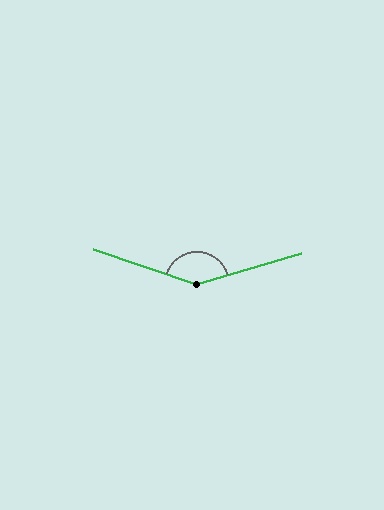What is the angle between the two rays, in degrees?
Approximately 145 degrees.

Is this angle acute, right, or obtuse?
It is obtuse.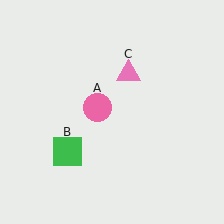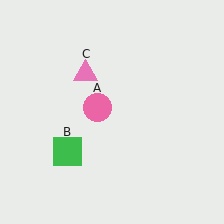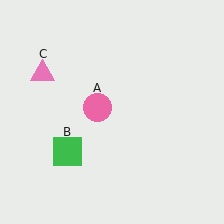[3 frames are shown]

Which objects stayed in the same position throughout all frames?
Pink circle (object A) and green square (object B) remained stationary.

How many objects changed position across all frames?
1 object changed position: pink triangle (object C).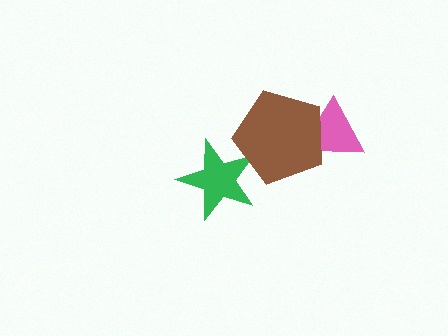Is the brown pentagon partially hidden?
No, no other shape covers it.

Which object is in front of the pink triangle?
The brown pentagon is in front of the pink triangle.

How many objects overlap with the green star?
1 object overlaps with the green star.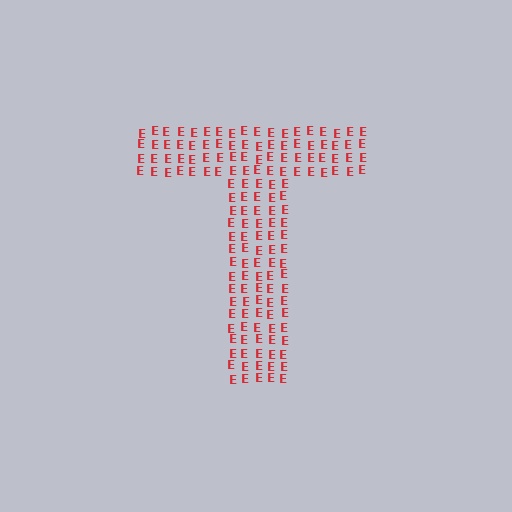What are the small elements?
The small elements are letter E's.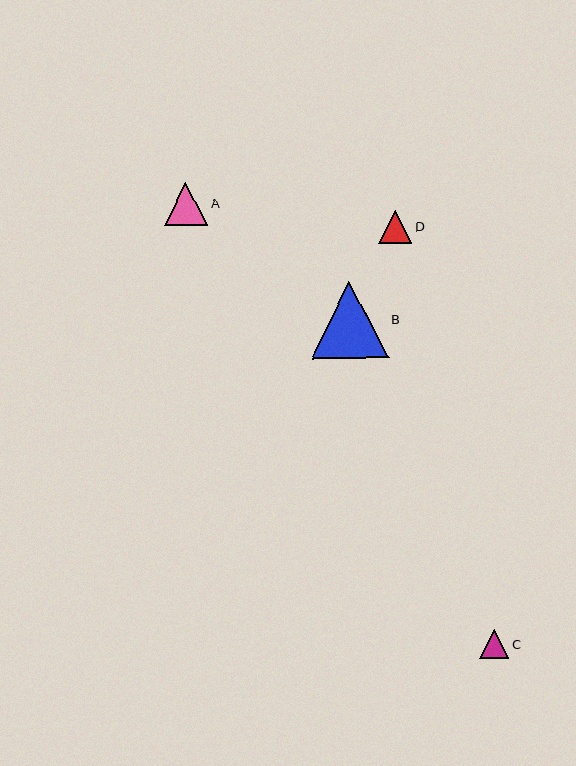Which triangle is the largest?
Triangle B is the largest with a size of approximately 76 pixels.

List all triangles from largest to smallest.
From largest to smallest: B, A, D, C.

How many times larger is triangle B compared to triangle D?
Triangle B is approximately 2.3 times the size of triangle D.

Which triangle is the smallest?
Triangle C is the smallest with a size of approximately 29 pixels.